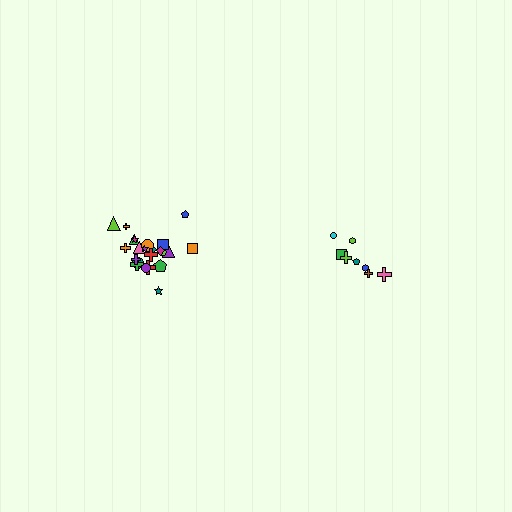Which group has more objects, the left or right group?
The left group.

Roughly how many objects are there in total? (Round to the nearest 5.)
Roughly 35 objects in total.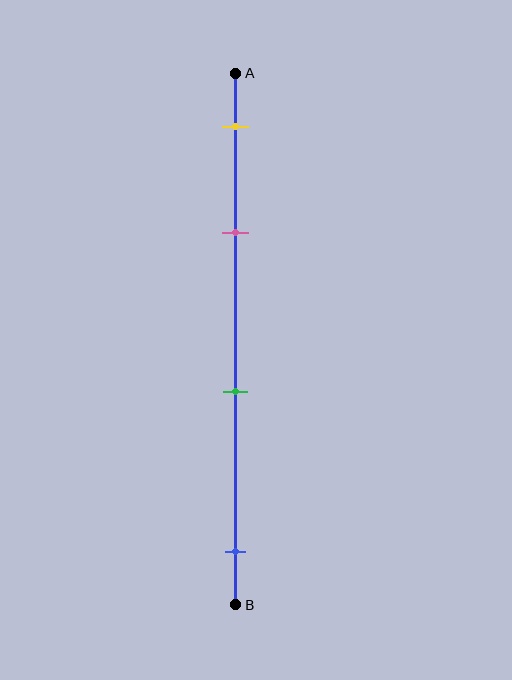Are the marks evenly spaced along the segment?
No, the marks are not evenly spaced.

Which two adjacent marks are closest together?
The yellow and pink marks are the closest adjacent pair.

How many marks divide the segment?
There are 4 marks dividing the segment.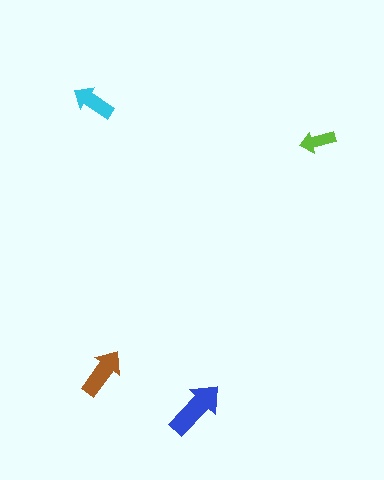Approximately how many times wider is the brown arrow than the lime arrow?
About 1.5 times wider.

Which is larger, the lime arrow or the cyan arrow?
The cyan one.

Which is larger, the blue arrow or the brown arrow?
The blue one.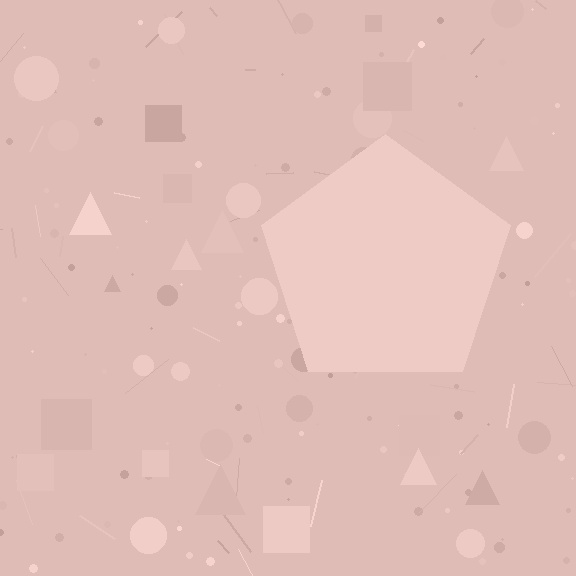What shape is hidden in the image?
A pentagon is hidden in the image.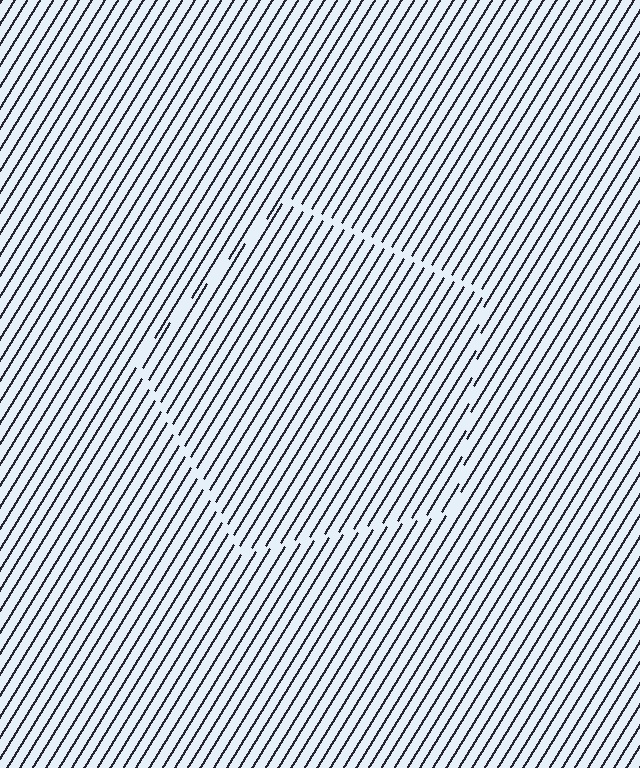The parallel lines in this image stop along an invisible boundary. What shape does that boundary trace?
An illusory pentagon. The interior of the shape contains the same grating, shifted by half a period — the contour is defined by the phase discontinuity where line-ends from the inner and outer gratings abut.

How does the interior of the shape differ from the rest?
The interior of the shape contains the same grating, shifted by half a period — the contour is defined by the phase discontinuity where line-ends from the inner and outer gratings abut.